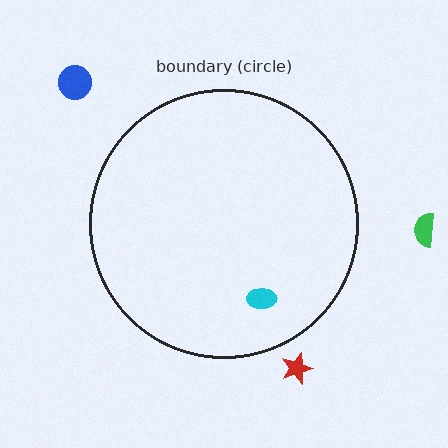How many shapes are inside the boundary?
1 inside, 3 outside.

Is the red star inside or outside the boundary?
Outside.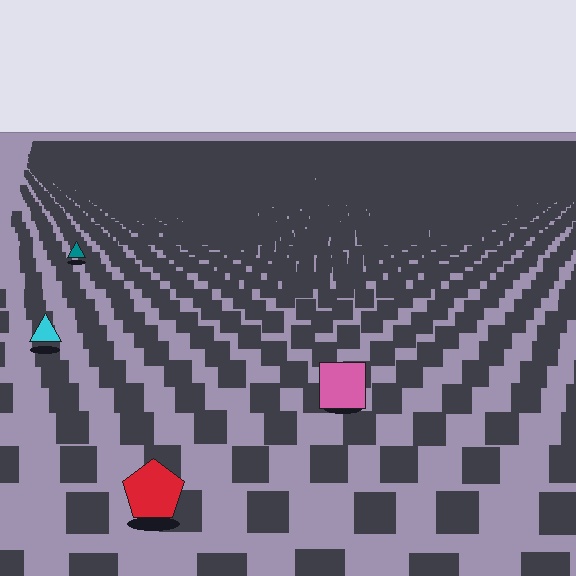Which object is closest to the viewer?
The red pentagon is closest. The texture marks near it are larger and more spread out.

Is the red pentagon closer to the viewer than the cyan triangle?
Yes. The red pentagon is closer — you can tell from the texture gradient: the ground texture is coarser near it.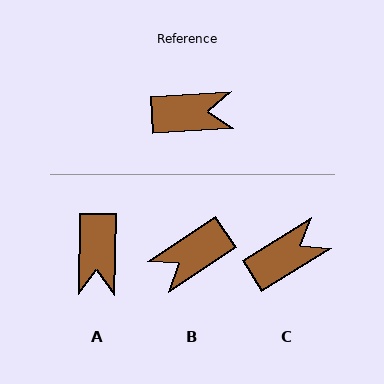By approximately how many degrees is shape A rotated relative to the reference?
Approximately 94 degrees clockwise.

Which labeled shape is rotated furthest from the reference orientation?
B, about 149 degrees away.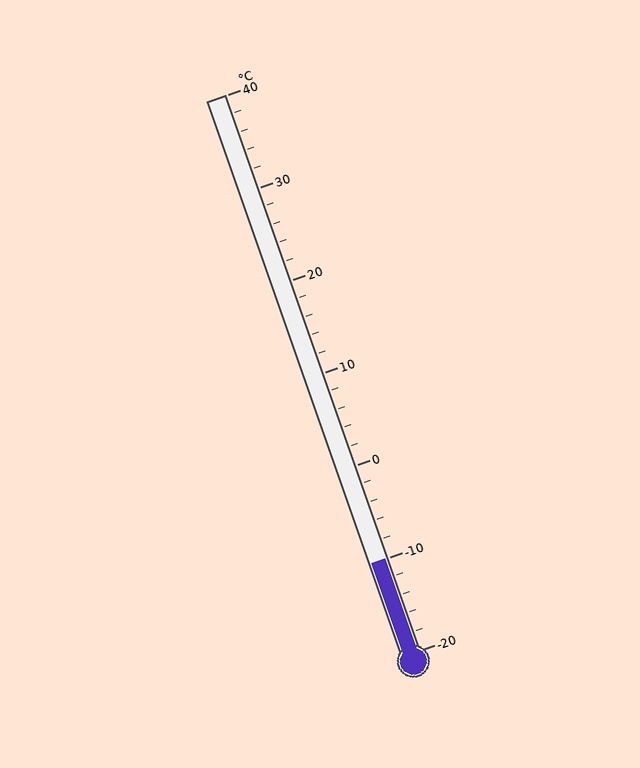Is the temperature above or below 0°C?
The temperature is below 0°C.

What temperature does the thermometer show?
The thermometer shows approximately -10°C.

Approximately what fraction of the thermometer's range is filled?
The thermometer is filled to approximately 15% of its range.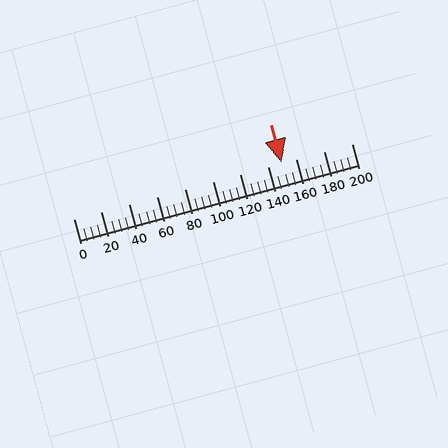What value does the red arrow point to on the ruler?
The red arrow points to approximately 150.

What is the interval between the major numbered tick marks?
The major tick marks are spaced 20 units apart.